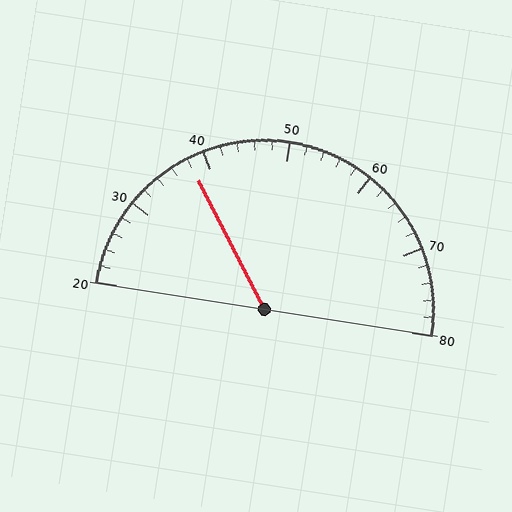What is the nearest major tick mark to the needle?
The nearest major tick mark is 40.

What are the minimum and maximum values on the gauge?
The gauge ranges from 20 to 80.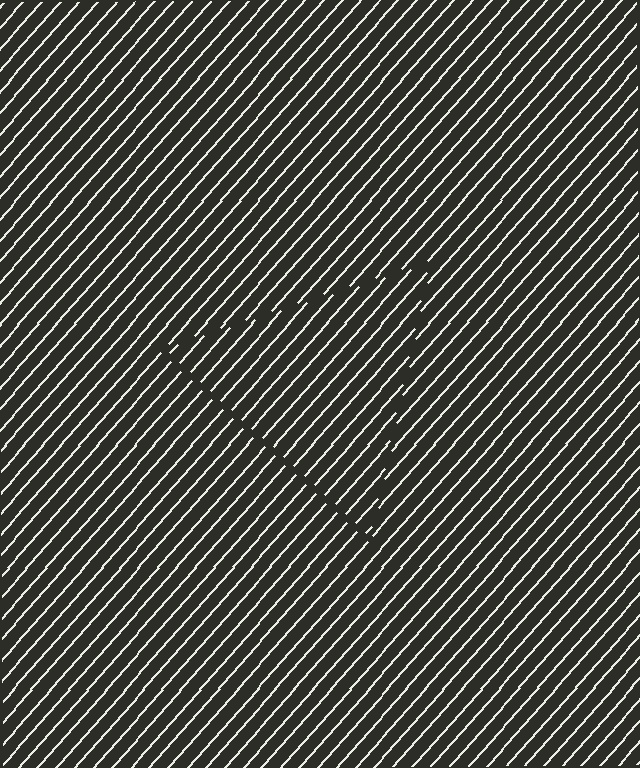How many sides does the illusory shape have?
3 sides — the line-ends trace a triangle.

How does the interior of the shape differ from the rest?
The interior of the shape contains the same grating, shifted by half a period — the contour is defined by the phase discontinuity where line-ends from the inner and outer gratings abut.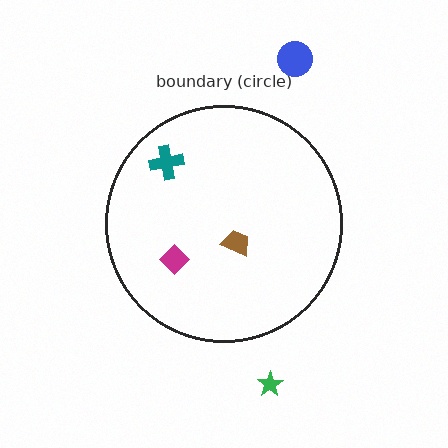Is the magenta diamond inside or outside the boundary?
Inside.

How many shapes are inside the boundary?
3 inside, 2 outside.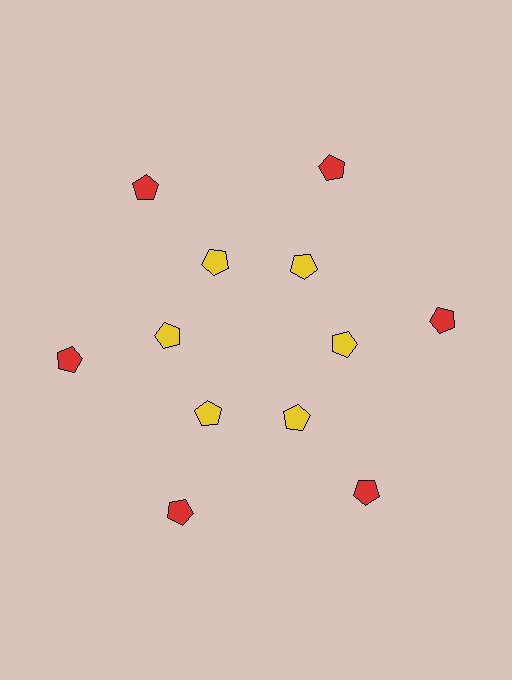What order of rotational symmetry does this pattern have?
This pattern has 6-fold rotational symmetry.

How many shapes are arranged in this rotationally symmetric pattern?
There are 12 shapes, arranged in 6 groups of 2.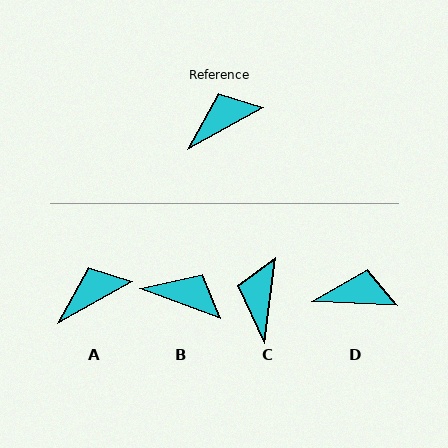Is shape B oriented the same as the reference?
No, it is off by about 49 degrees.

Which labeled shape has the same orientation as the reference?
A.